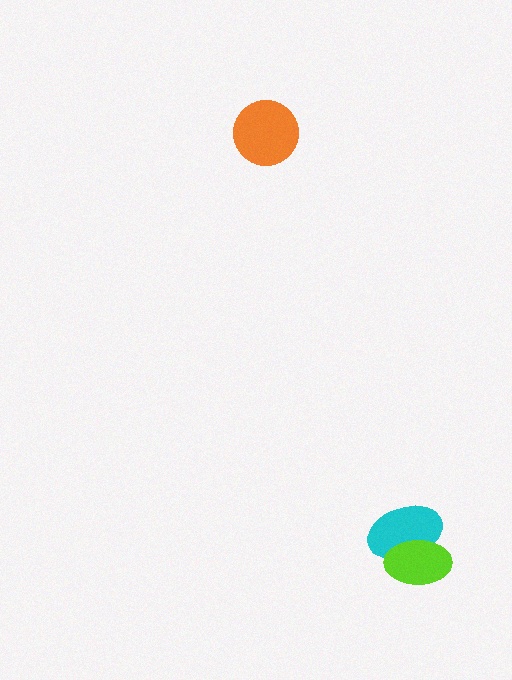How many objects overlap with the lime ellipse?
1 object overlaps with the lime ellipse.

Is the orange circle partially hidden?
No, no other shape covers it.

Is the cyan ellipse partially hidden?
Yes, it is partially covered by another shape.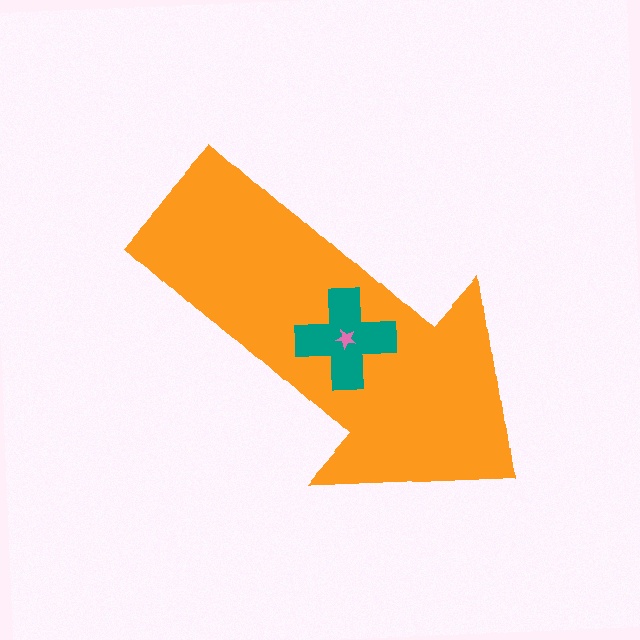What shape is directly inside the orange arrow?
The teal cross.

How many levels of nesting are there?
3.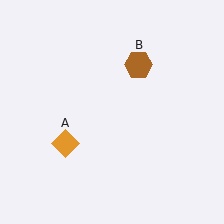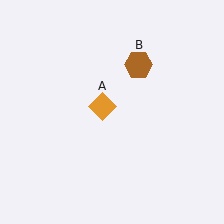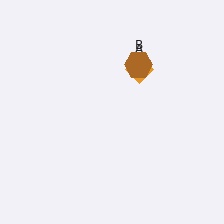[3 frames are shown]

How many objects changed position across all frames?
1 object changed position: orange diamond (object A).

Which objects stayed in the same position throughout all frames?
Brown hexagon (object B) remained stationary.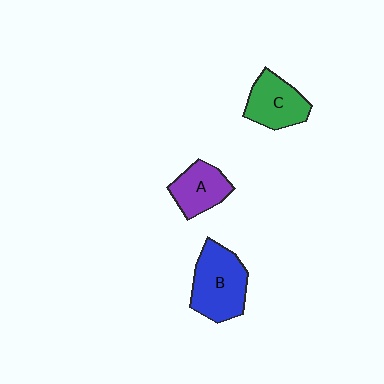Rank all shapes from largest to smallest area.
From largest to smallest: B (blue), C (green), A (purple).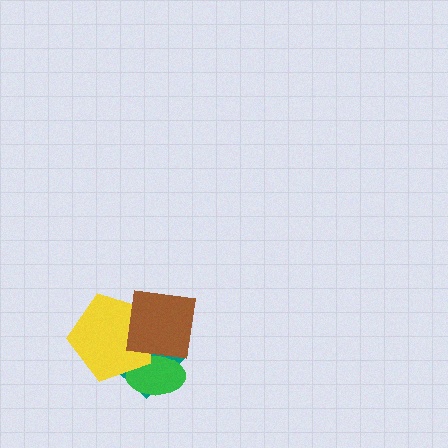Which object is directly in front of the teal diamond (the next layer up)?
The green ellipse is directly in front of the teal diamond.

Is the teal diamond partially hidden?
Yes, it is partially covered by another shape.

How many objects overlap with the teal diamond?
3 objects overlap with the teal diamond.